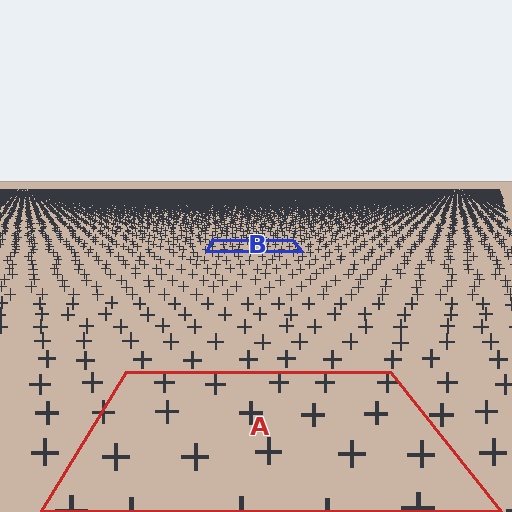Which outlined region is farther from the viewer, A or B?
Region B is farther from the viewer — the texture elements inside it appear smaller and more densely packed.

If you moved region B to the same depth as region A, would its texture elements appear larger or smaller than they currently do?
They would appear larger. At a closer depth, the same texture elements are projected at a bigger on-screen size.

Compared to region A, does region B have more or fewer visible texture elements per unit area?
Region B has more texture elements per unit area — they are packed more densely because it is farther away.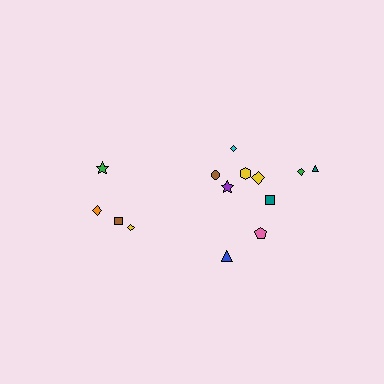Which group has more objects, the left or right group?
The right group.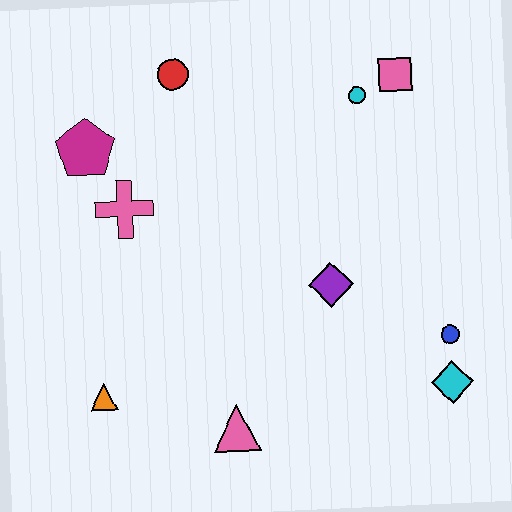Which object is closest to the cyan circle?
The pink square is closest to the cyan circle.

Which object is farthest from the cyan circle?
The orange triangle is farthest from the cyan circle.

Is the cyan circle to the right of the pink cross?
Yes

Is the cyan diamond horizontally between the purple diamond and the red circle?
No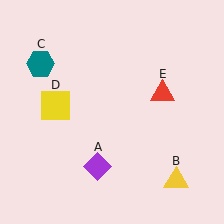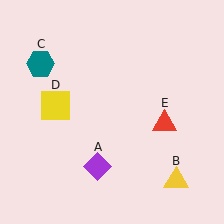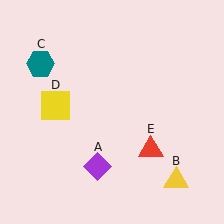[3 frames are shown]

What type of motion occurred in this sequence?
The red triangle (object E) rotated clockwise around the center of the scene.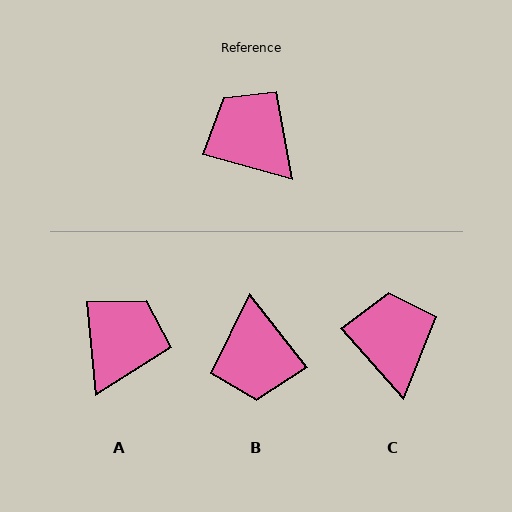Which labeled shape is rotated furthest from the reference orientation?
B, about 143 degrees away.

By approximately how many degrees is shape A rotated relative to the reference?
Approximately 68 degrees clockwise.